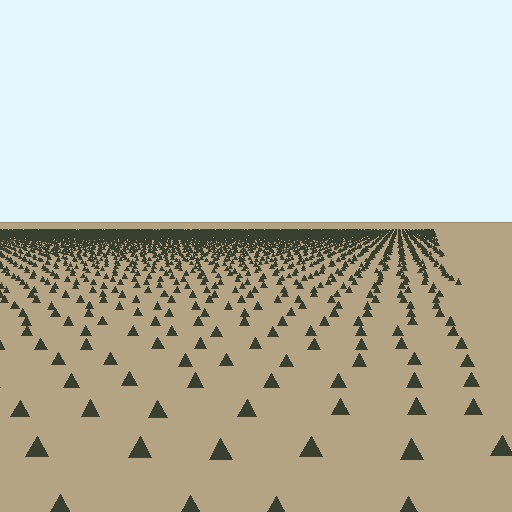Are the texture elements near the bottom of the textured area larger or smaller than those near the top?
Larger. Near the bottom, elements are closer to the viewer and appear at a bigger on-screen size.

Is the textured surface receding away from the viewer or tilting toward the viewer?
The surface is receding away from the viewer. Texture elements get smaller and denser toward the top.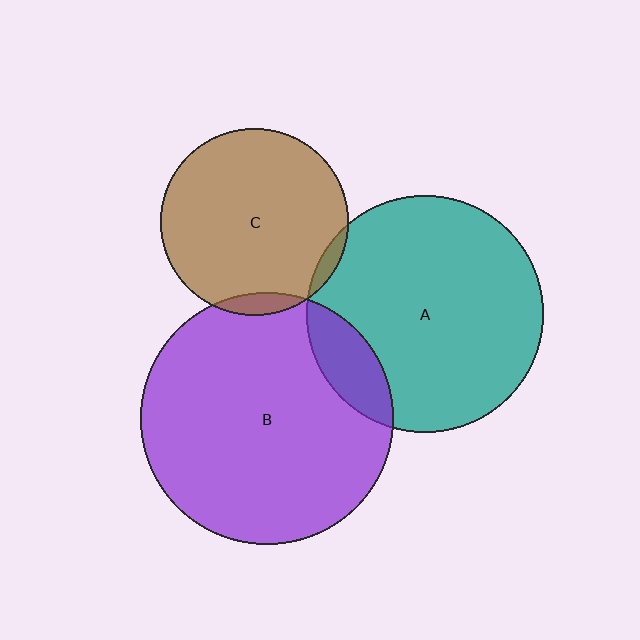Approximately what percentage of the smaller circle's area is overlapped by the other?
Approximately 5%.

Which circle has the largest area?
Circle B (purple).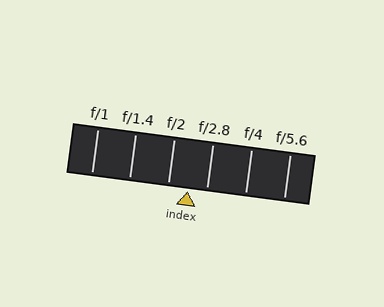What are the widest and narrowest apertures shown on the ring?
The widest aperture shown is f/1 and the narrowest is f/5.6.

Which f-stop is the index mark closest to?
The index mark is closest to f/2.8.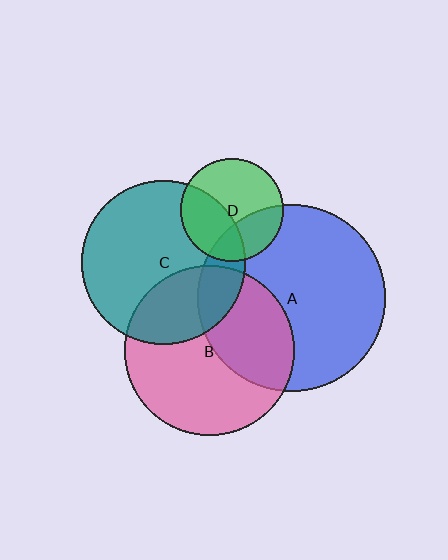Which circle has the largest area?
Circle A (blue).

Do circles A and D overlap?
Yes.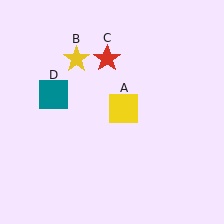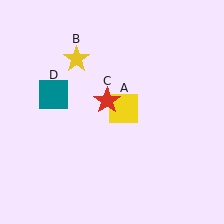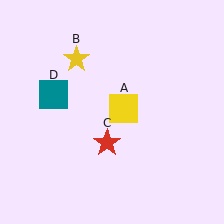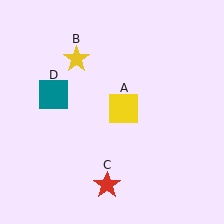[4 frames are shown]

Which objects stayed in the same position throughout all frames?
Yellow square (object A) and yellow star (object B) and teal square (object D) remained stationary.